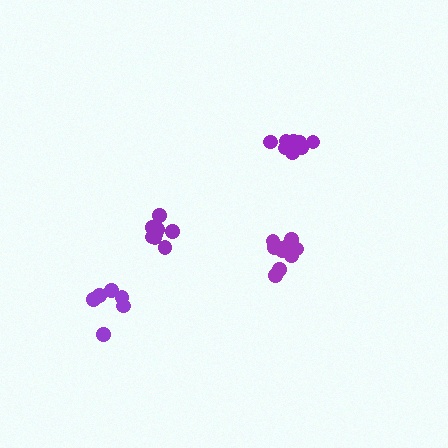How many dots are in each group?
Group 1: 11 dots, Group 2: 8 dots, Group 3: 9 dots, Group 4: 6 dots (34 total).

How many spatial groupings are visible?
There are 4 spatial groupings.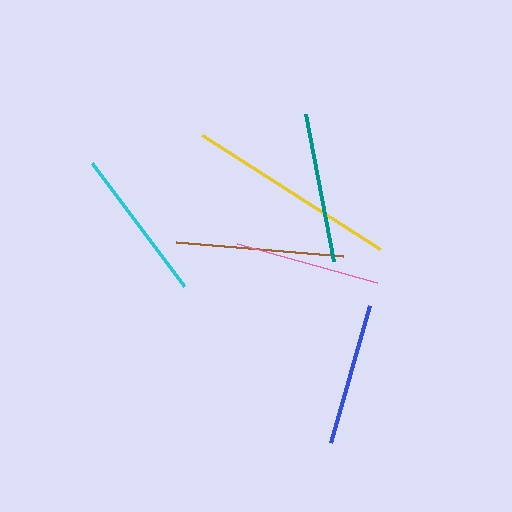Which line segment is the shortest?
The blue line is the shortest at approximately 143 pixels.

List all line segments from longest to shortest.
From longest to shortest: yellow, brown, cyan, teal, pink, blue.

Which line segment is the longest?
The yellow line is the longest at approximately 212 pixels.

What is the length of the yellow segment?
The yellow segment is approximately 212 pixels long.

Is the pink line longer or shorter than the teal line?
The teal line is longer than the pink line.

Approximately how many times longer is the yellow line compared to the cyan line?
The yellow line is approximately 1.4 times the length of the cyan line.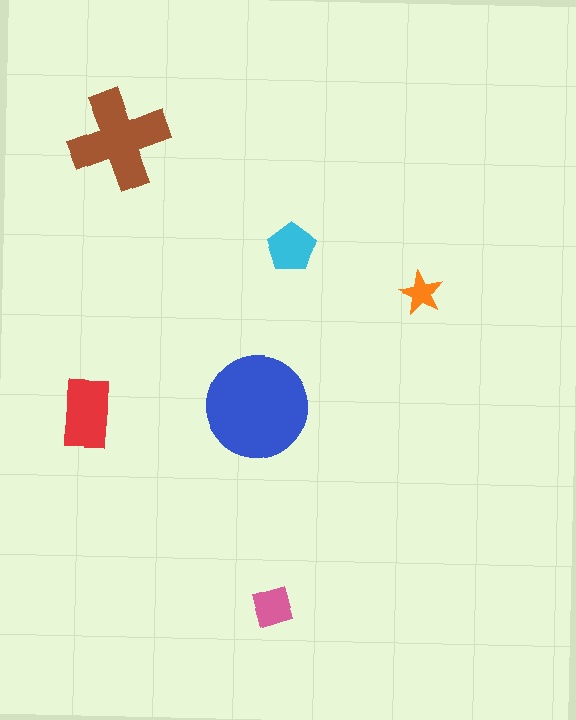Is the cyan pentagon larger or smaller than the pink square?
Larger.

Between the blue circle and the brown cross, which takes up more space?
The blue circle.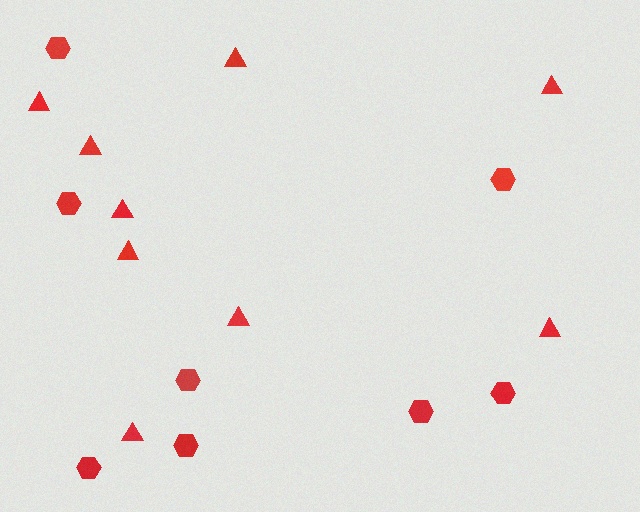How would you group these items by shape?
There are 2 groups: one group of hexagons (8) and one group of triangles (9).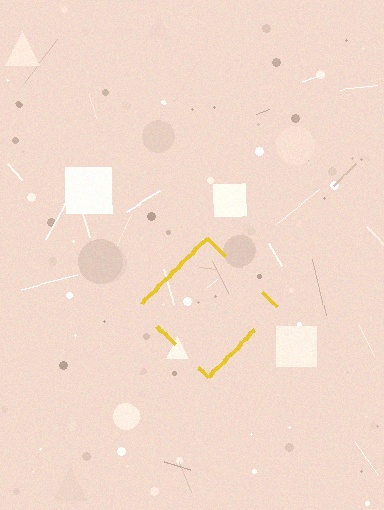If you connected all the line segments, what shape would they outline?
They would outline a diamond.